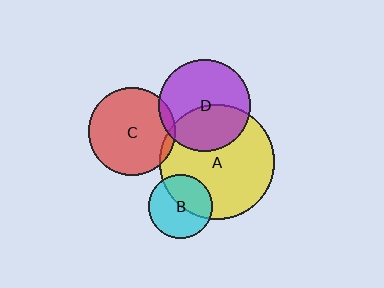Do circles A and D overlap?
Yes.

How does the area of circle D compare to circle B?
Approximately 2.1 times.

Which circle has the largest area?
Circle A (yellow).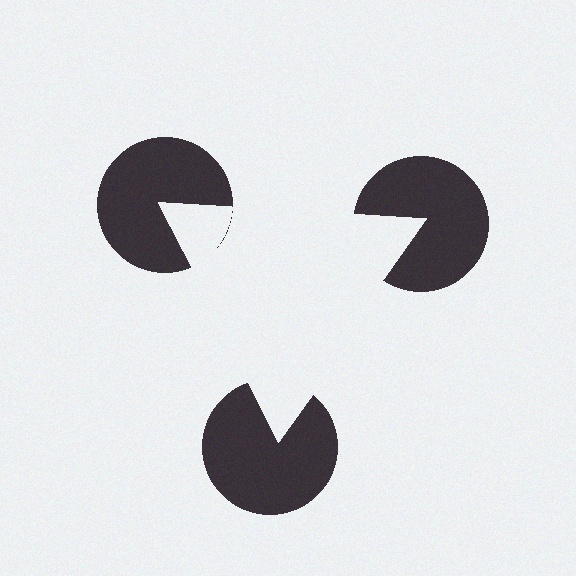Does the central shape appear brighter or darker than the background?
It typically appears slightly brighter than the background, even though no actual brightness change is drawn.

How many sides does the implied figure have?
3 sides.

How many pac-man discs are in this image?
There are 3 — one at each vertex of the illusory triangle.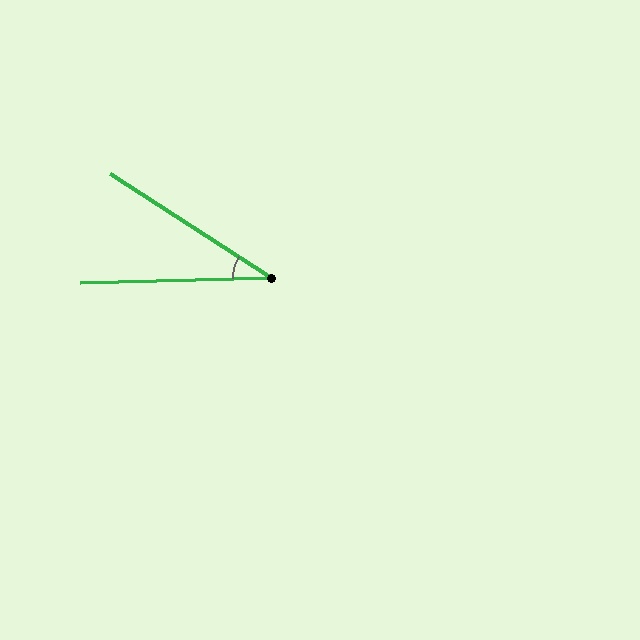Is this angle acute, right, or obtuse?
It is acute.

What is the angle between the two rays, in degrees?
Approximately 34 degrees.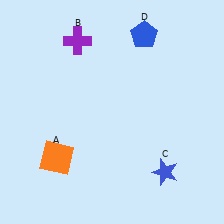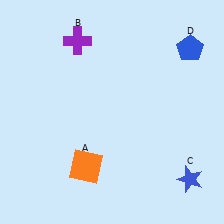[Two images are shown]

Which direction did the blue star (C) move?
The blue star (C) moved right.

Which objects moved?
The objects that moved are: the orange square (A), the blue star (C), the blue pentagon (D).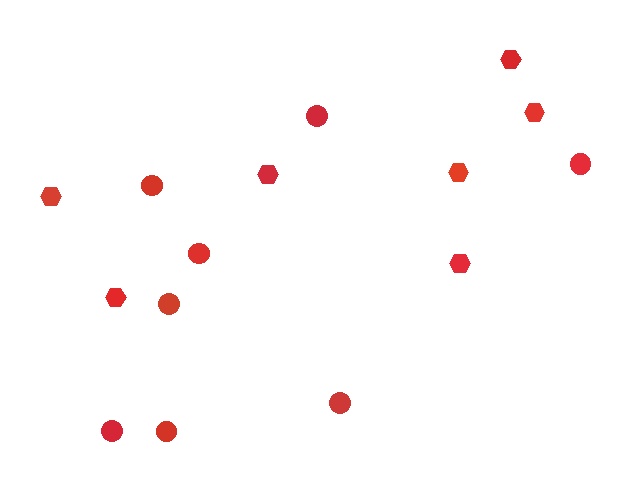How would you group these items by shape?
There are 2 groups: one group of hexagons (7) and one group of circles (8).